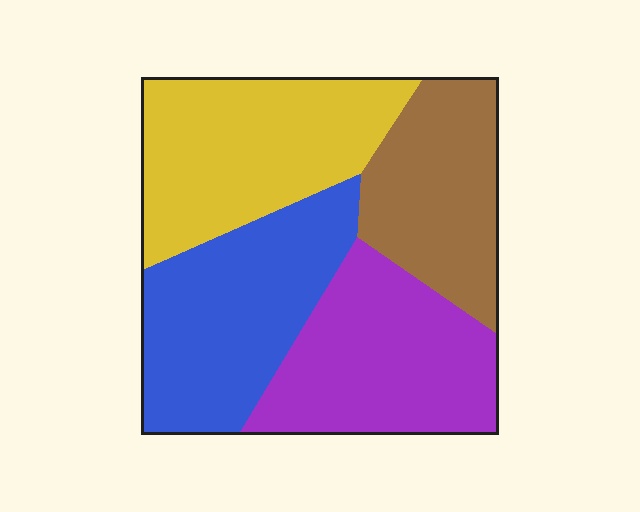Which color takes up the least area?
Brown, at roughly 20%.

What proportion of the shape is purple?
Purple takes up about one quarter (1/4) of the shape.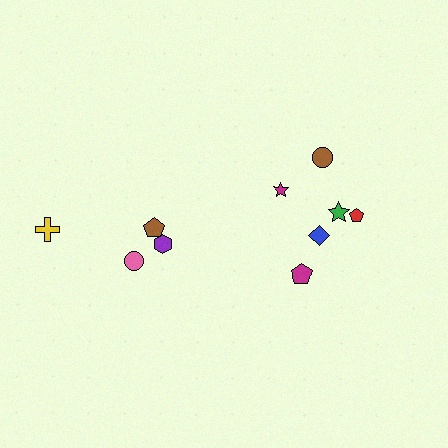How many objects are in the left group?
There are 4 objects.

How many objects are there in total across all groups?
There are 10 objects.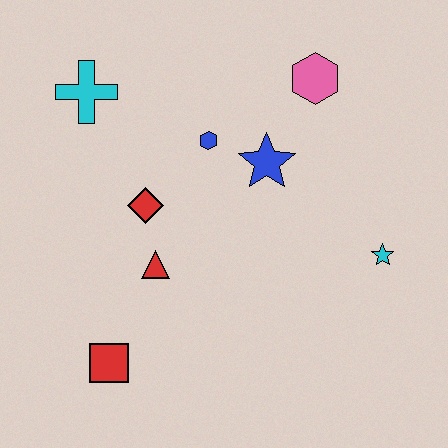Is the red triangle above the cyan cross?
No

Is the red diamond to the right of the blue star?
No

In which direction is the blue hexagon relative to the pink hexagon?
The blue hexagon is to the left of the pink hexagon.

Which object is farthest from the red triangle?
The pink hexagon is farthest from the red triangle.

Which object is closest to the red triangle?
The red diamond is closest to the red triangle.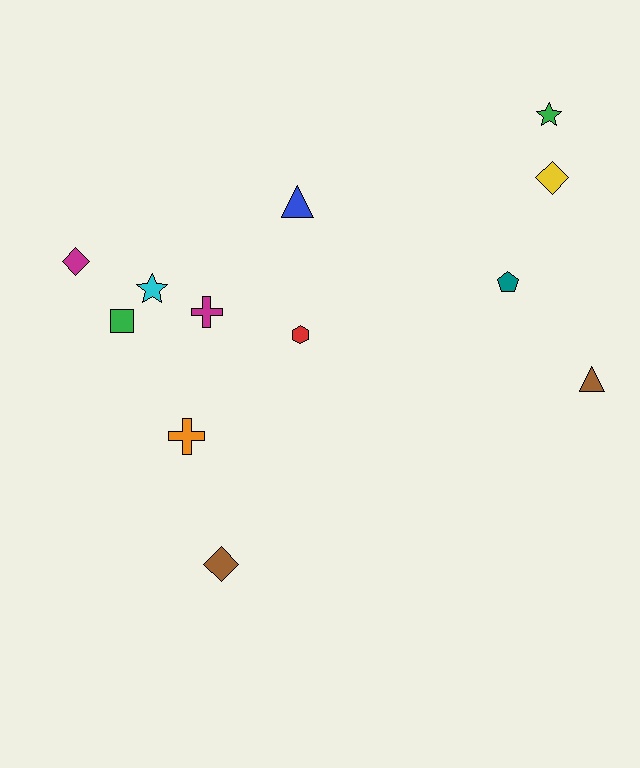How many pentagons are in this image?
There is 1 pentagon.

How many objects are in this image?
There are 12 objects.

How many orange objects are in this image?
There is 1 orange object.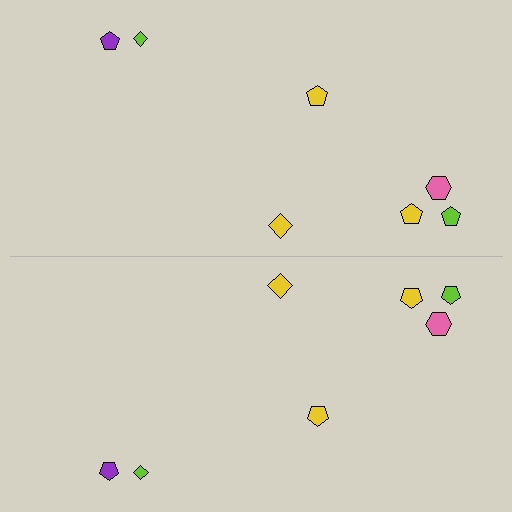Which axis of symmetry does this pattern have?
The pattern has a horizontal axis of symmetry running through the center of the image.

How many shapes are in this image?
There are 14 shapes in this image.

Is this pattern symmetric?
Yes, this pattern has bilateral (reflection) symmetry.